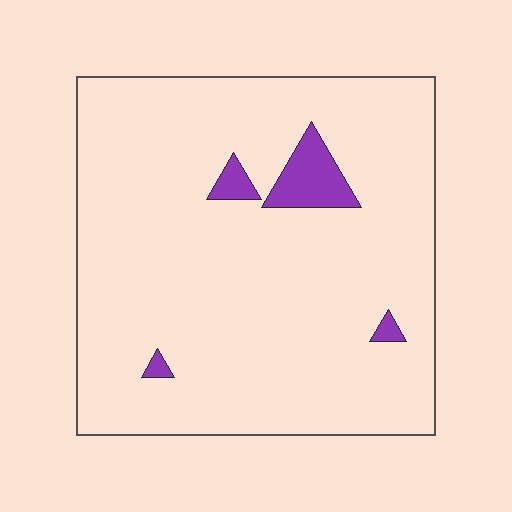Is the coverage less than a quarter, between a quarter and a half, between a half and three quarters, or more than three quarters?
Less than a quarter.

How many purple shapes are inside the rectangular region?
4.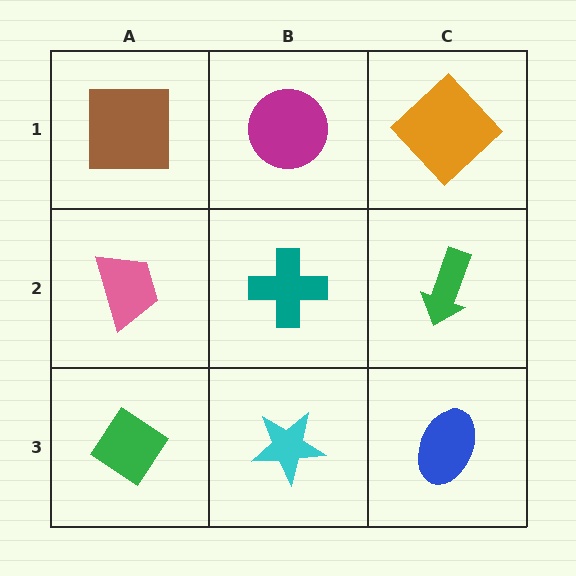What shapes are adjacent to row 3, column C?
A green arrow (row 2, column C), a cyan star (row 3, column B).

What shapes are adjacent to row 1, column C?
A green arrow (row 2, column C), a magenta circle (row 1, column B).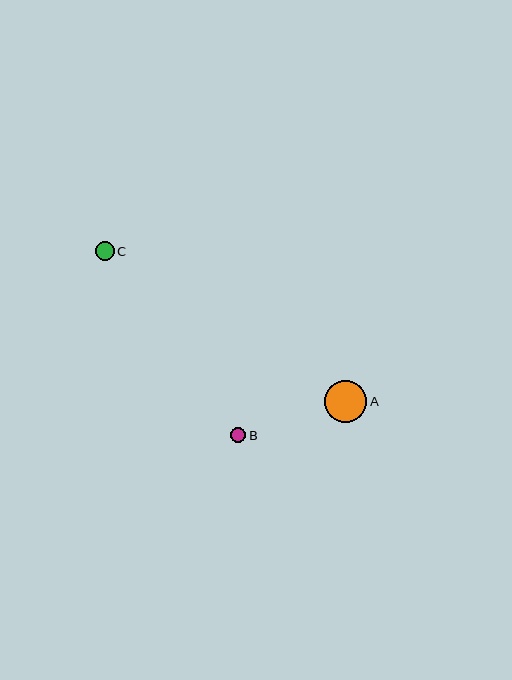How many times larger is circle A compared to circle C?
Circle A is approximately 2.2 times the size of circle C.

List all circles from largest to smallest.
From largest to smallest: A, C, B.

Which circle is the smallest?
Circle B is the smallest with a size of approximately 15 pixels.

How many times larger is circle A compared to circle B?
Circle A is approximately 2.7 times the size of circle B.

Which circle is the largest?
Circle A is the largest with a size of approximately 42 pixels.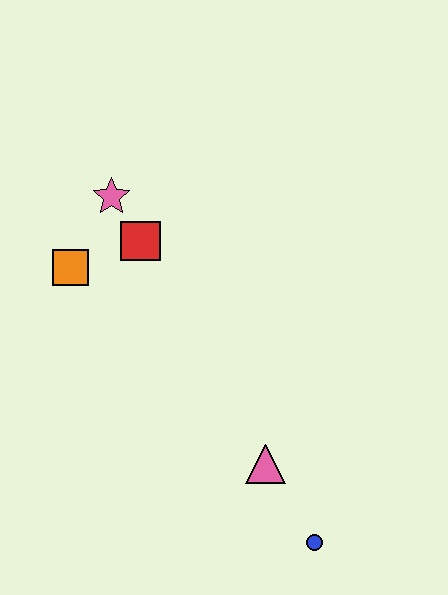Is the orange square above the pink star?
No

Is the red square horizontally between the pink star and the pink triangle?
Yes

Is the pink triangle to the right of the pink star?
Yes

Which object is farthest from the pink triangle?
The pink star is farthest from the pink triangle.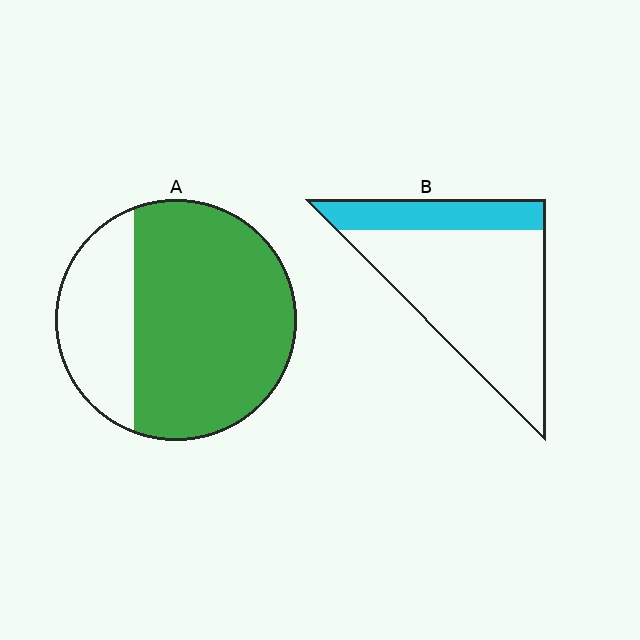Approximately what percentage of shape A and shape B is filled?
A is approximately 70% and B is approximately 25%.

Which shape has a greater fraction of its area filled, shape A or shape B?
Shape A.